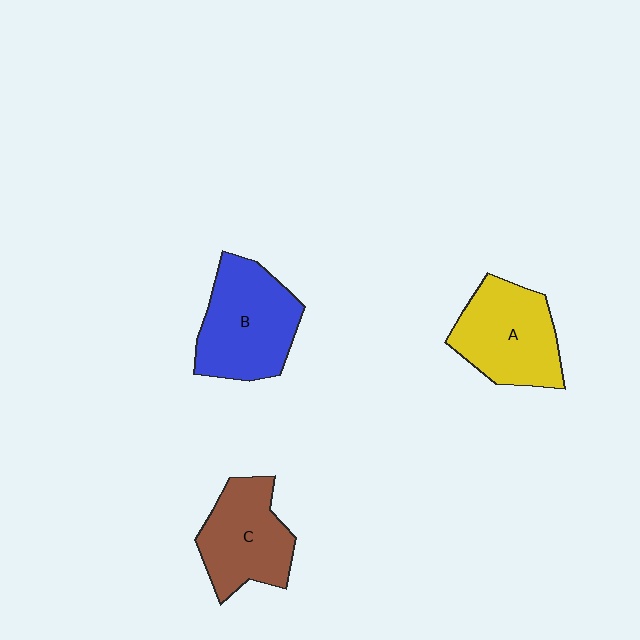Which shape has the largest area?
Shape B (blue).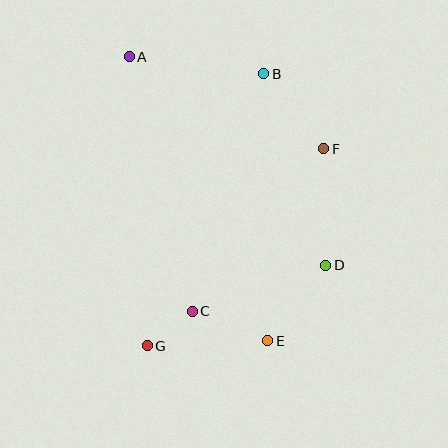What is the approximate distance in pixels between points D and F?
The distance between D and F is approximately 117 pixels.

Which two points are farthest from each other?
Points A and E are farthest from each other.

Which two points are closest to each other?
Points C and G are closest to each other.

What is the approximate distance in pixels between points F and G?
The distance between F and G is approximately 264 pixels.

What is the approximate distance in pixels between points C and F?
The distance between C and F is approximately 209 pixels.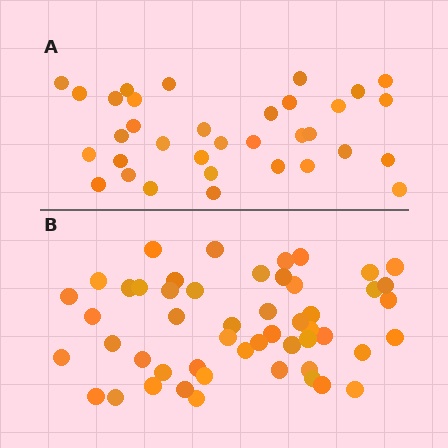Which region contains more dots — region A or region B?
Region B (the bottom region) has more dots.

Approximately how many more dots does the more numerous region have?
Region B has approximately 15 more dots than region A.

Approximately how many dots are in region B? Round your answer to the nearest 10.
About 50 dots. (The exact count is 51, which rounds to 50.)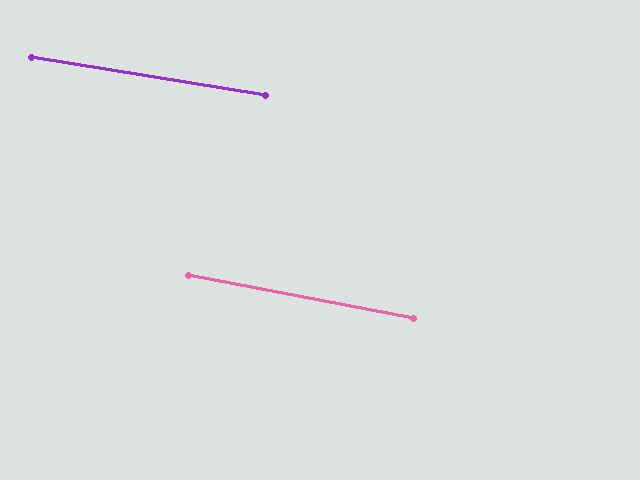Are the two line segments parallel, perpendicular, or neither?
Parallel — their directions differ by only 1.9°.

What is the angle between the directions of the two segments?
Approximately 2 degrees.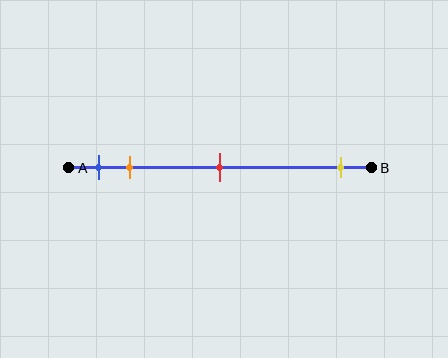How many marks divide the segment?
There are 4 marks dividing the segment.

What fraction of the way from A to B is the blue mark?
The blue mark is approximately 10% (0.1) of the way from A to B.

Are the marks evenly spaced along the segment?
No, the marks are not evenly spaced.